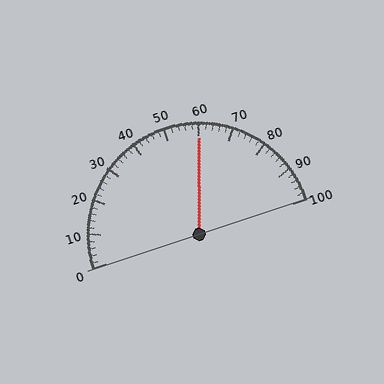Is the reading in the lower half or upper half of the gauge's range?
The reading is in the upper half of the range (0 to 100).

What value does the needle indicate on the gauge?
The needle indicates approximately 60.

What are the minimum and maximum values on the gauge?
The gauge ranges from 0 to 100.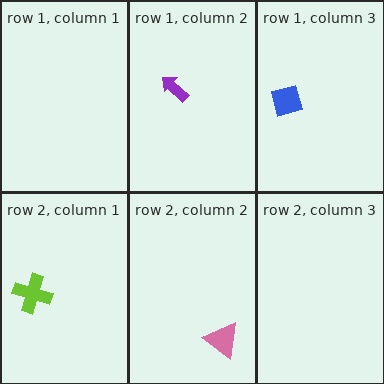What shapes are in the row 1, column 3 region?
The blue diamond.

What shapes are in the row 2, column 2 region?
The pink triangle.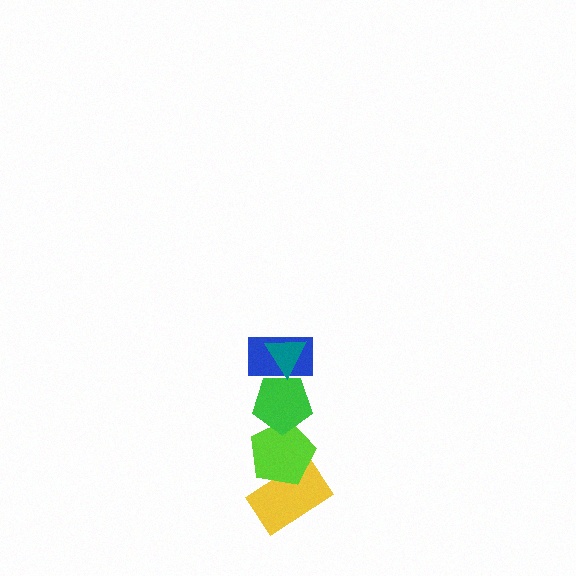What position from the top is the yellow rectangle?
The yellow rectangle is 5th from the top.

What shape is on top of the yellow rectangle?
The lime pentagon is on top of the yellow rectangle.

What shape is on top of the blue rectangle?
The teal triangle is on top of the blue rectangle.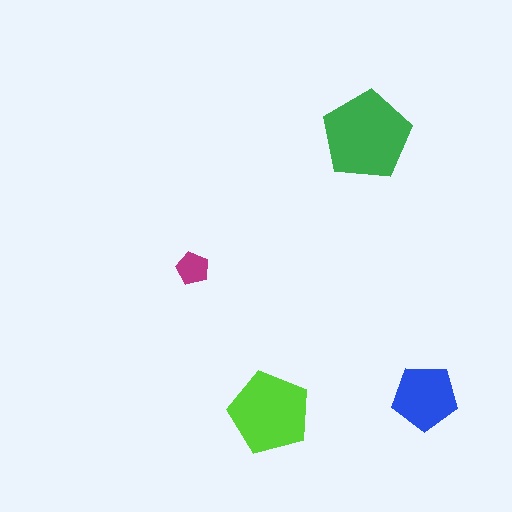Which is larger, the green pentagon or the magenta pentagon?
The green one.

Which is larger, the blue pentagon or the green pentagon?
The green one.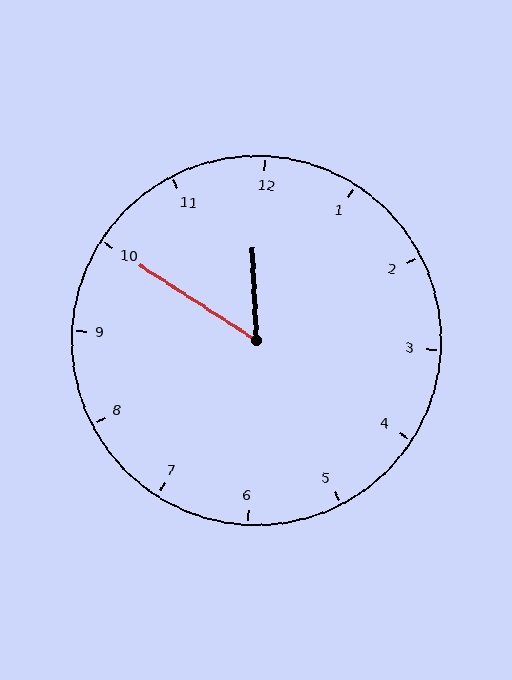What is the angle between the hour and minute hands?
Approximately 55 degrees.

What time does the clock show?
11:50.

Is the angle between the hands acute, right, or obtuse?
It is acute.